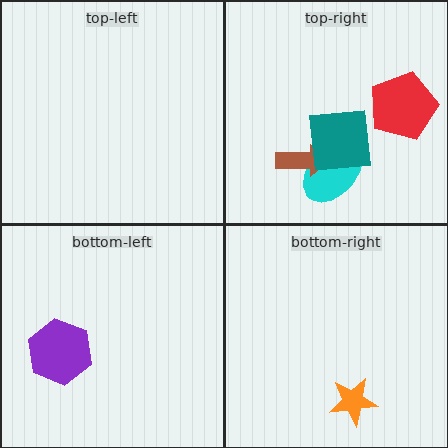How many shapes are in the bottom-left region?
1.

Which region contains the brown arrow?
The top-right region.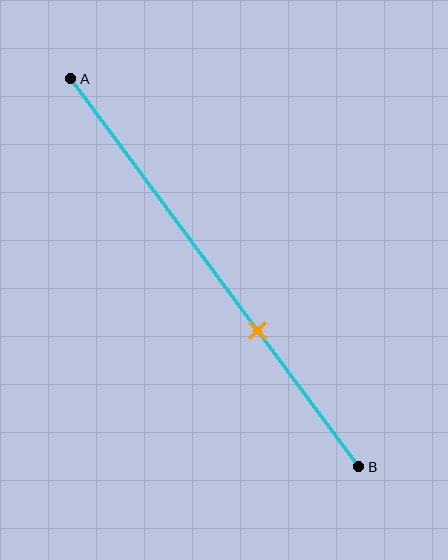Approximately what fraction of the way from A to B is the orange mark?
The orange mark is approximately 65% of the way from A to B.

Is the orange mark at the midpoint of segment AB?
No, the mark is at about 65% from A, not at the 50% midpoint.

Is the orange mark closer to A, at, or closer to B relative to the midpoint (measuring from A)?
The orange mark is closer to point B than the midpoint of segment AB.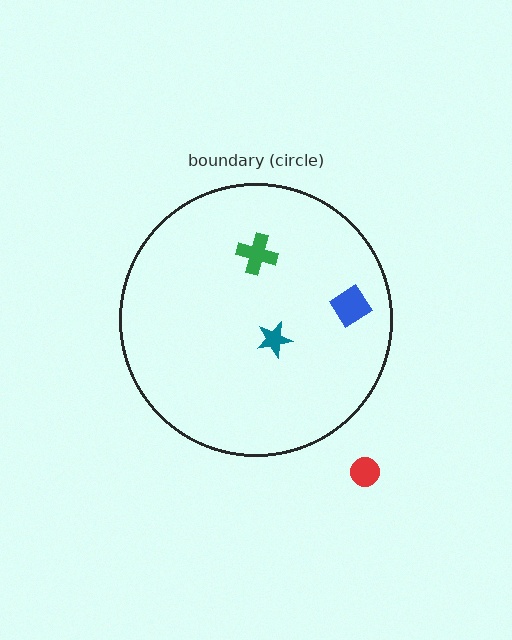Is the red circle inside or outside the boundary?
Outside.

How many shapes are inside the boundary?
3 inside, 1 outside.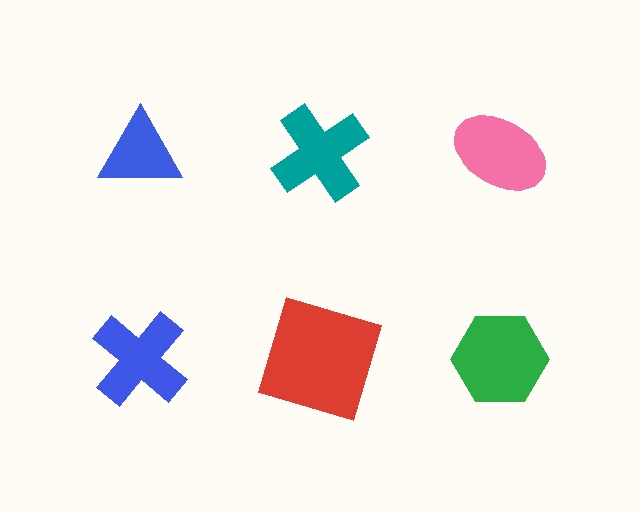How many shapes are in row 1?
3 shapes.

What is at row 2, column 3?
A green hexagon.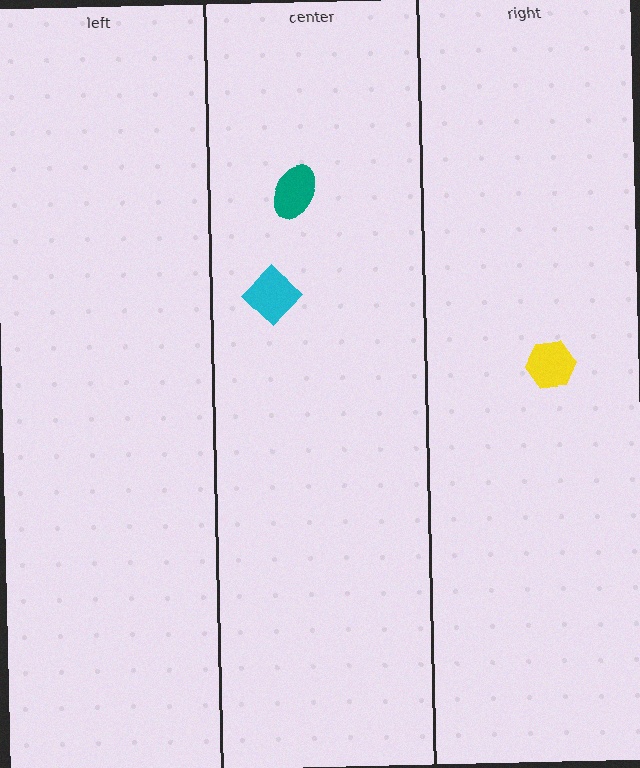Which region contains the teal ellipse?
The center region.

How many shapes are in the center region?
2.